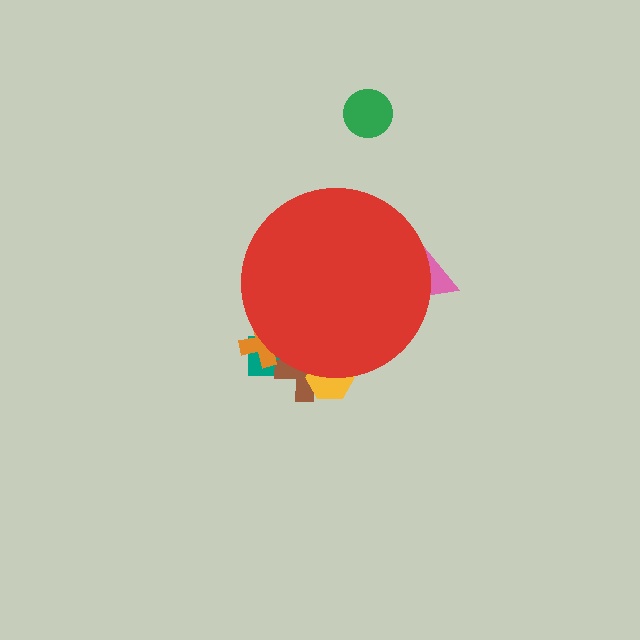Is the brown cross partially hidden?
Yes, the brown cross is partially hidden behind the red circle.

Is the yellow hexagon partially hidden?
Yes, the yellow hexagon is partially hidden behind the red circle.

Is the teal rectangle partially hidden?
Yes, the teal rectangle is partially hidden behind the red circle.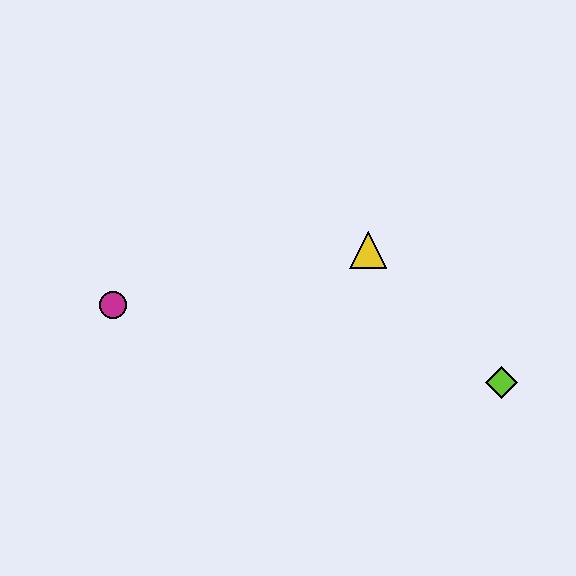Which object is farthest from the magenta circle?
The lime diamond is farthest from the magenta circle.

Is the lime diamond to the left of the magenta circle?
No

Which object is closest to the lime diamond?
The yellow triangle is closest to the lime diamond.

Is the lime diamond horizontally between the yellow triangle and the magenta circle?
No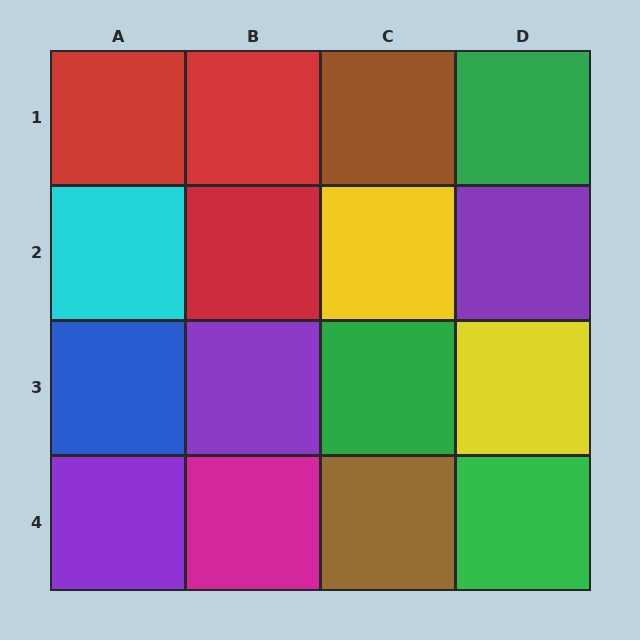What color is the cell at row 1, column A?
Red.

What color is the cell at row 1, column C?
Brown.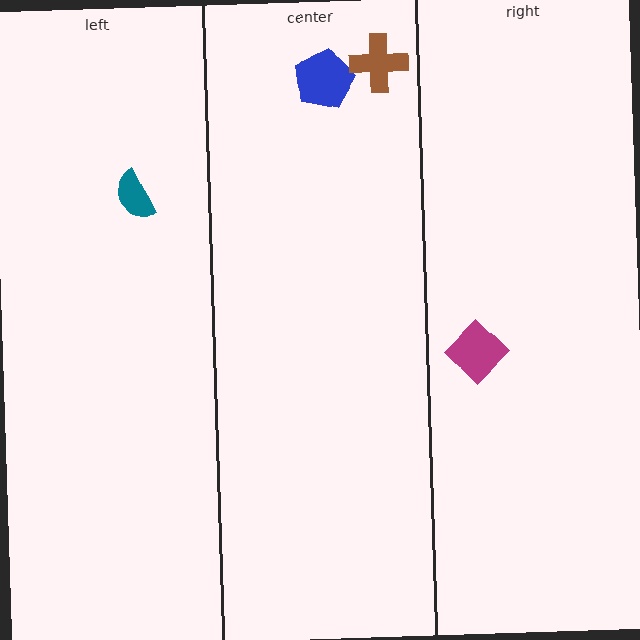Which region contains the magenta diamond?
The right region.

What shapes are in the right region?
The magenta diamond.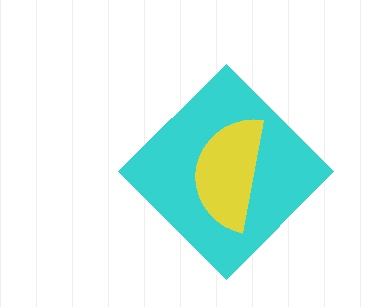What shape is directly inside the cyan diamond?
The yellow semicircle.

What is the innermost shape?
The yellow semicircle.